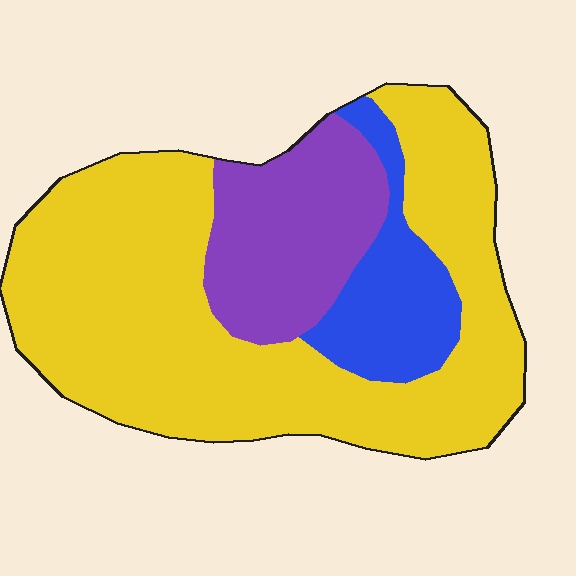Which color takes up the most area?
Yellow, at roughly 65%.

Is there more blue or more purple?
Purple.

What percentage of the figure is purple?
Purple takes up about one fifth (1/5) of the figure.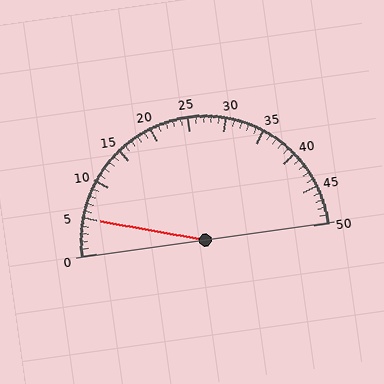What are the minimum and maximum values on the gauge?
The gauge ranges from 0 to 50.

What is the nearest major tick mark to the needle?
The nearest major tick mark is 5.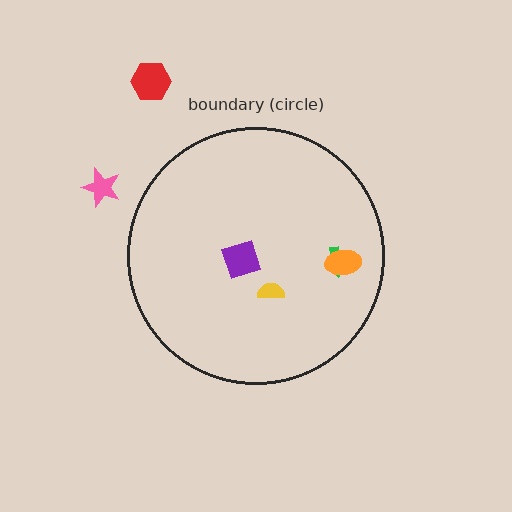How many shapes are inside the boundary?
4 inside, 2 outside.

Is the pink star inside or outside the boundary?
Outside.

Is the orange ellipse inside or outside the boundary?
Inside.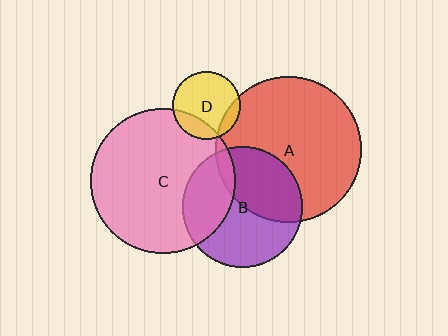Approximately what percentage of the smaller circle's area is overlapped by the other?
Approximately 40%.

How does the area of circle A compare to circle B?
Approximately 1.5 times.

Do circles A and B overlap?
Yes.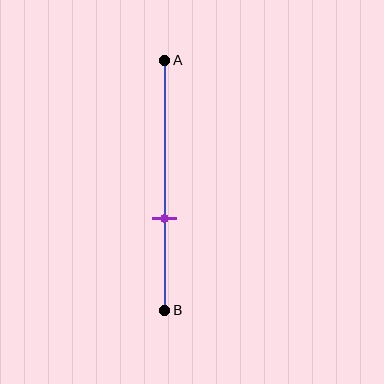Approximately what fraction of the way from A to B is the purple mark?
The purple mark is approximately 65% of the way from A to B.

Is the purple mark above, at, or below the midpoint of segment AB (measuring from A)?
The purple mark is below the midpoint of segment AB.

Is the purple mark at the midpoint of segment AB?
No, the mark is at about 65% from A, not at the 50% midpoint.